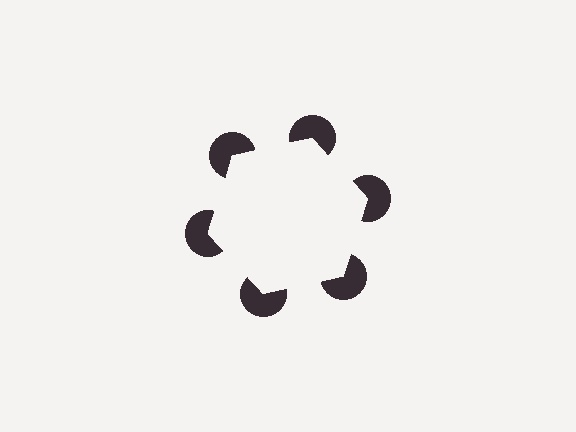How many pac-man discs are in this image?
There are 6 — one at each vertex of the illusory hexagon.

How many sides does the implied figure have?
6 sides.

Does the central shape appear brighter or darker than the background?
It typically appears slightly brighter than the background, even though no actual brightness change is drawn.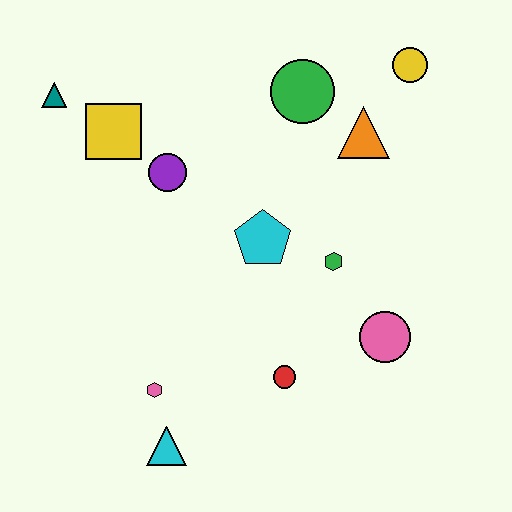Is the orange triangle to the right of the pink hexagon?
Yes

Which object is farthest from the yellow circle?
The cyan triangle is farthest from the yellow circle.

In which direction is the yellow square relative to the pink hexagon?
The yellow square is above the pink hexagon.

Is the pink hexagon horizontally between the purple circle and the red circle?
No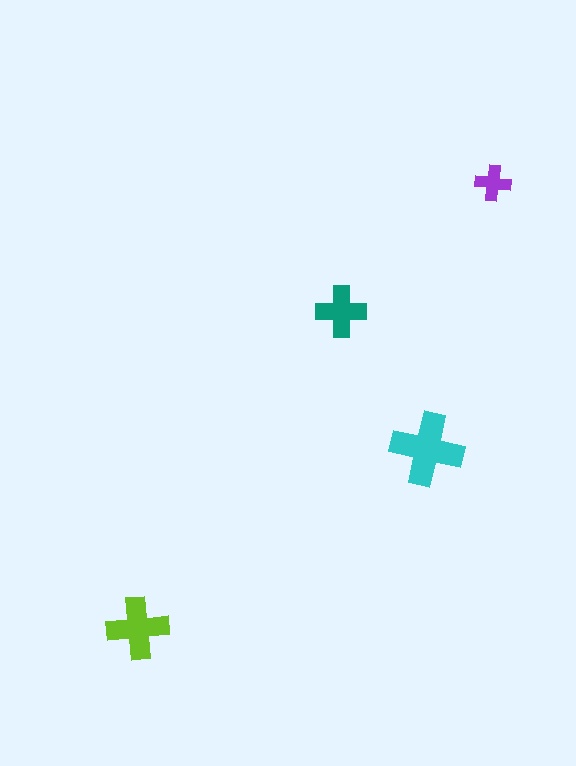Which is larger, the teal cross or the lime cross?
The lime one.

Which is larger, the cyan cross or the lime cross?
The cyan one.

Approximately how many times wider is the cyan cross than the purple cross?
About 2 times wider.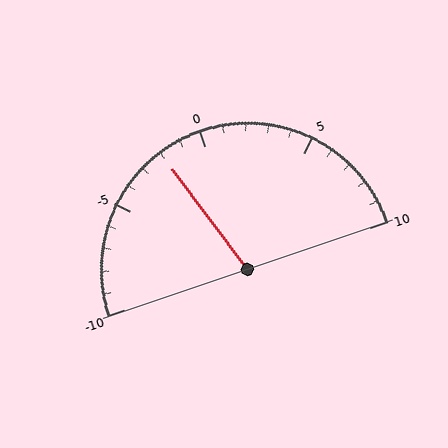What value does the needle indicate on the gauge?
The needle indicates approximately -2.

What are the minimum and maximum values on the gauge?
The gauge ranges from -10 to 10.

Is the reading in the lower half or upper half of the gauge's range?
The reading is in the lower half of the range (-10 to 10).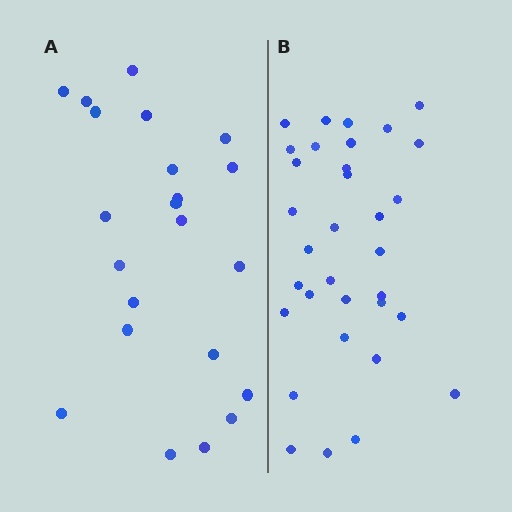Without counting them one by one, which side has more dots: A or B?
Region B (the right region) has more dots.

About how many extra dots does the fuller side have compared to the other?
Region B has roughly 12 or so more dots than region A.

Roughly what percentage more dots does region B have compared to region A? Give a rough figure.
About 50% more.